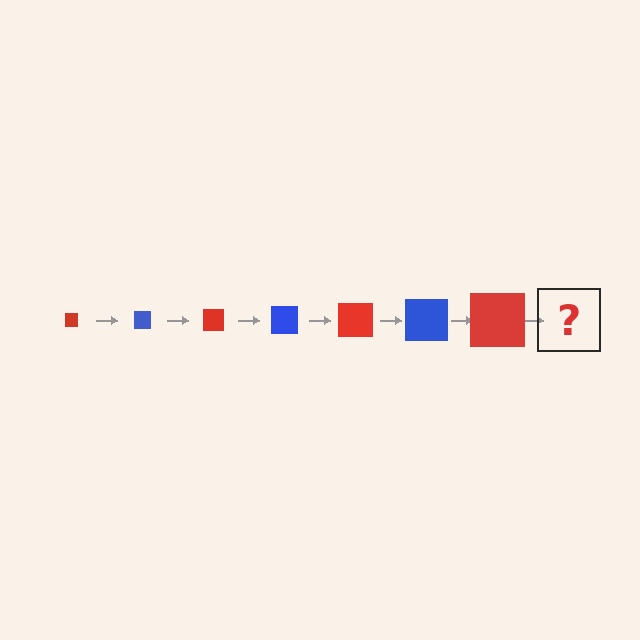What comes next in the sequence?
The next element should be a blue square, larger than the previous one.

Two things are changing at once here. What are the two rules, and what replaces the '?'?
The two rules are that the square grows larger each step and the color cycles through red and blue. The '?' should be a blue square, larger than the previous one.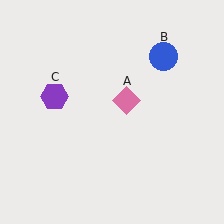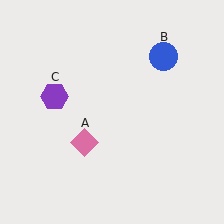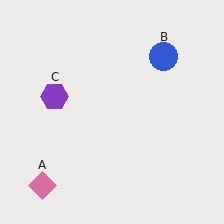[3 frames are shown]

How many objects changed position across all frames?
1 object changed position: pink diamond (object A).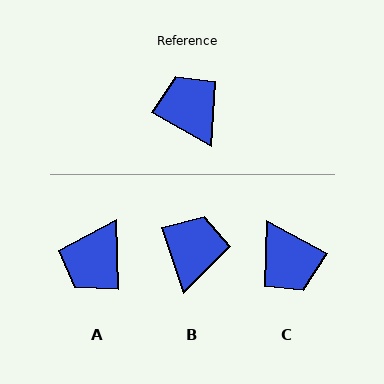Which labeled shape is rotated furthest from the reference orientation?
C, about 179 degrees away.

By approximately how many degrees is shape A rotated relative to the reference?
Approximately 121 degrees counter-clockwise.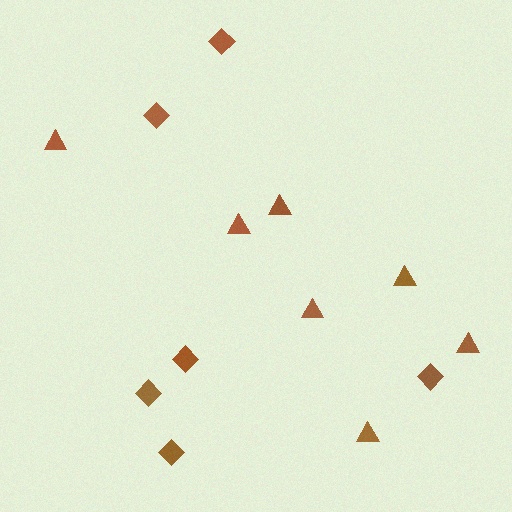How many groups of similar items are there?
There are 2 groups: one group of diamonds (6) and one group of triangles (7).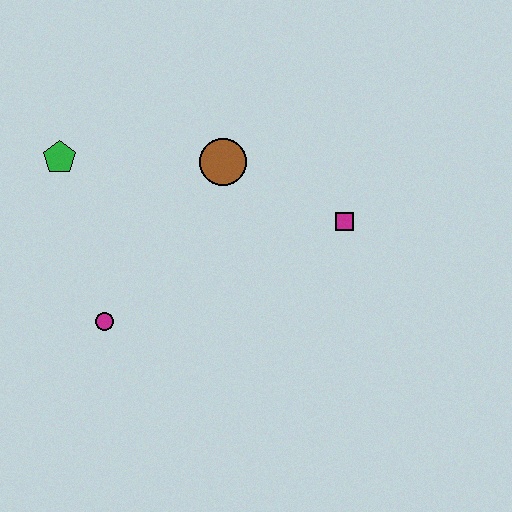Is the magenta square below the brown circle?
Yes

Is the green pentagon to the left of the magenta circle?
Yes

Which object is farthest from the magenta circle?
The magenta square is farthest from the magenta circle.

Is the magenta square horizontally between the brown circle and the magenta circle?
No